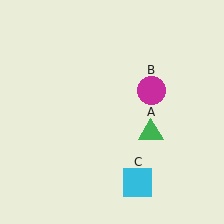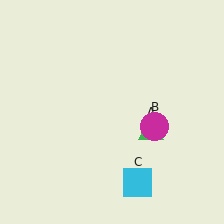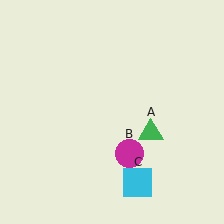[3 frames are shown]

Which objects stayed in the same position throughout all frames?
Green triangle (object A) and cyan square (object C) remained stationary.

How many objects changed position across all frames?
1 object changed position: magenta circle (object B).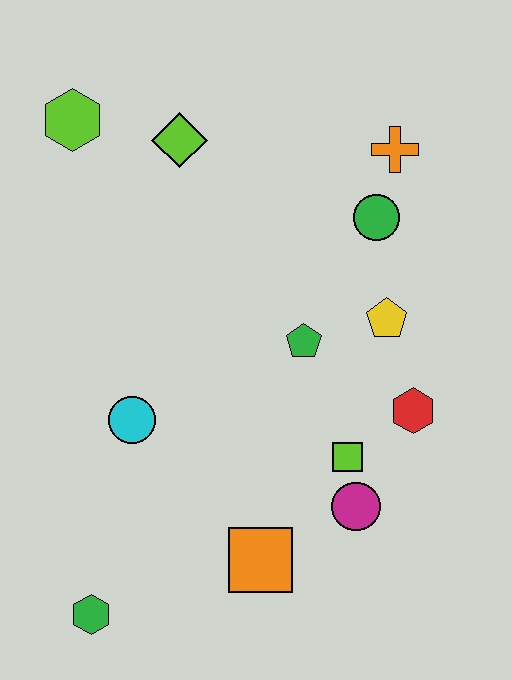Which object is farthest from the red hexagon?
The lime hexagon is farthest from the red hexagon.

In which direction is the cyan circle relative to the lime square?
The cyan circle is to the left of the lime square.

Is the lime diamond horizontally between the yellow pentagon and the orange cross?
No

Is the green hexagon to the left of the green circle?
Yes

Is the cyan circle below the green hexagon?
No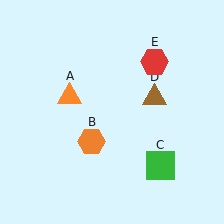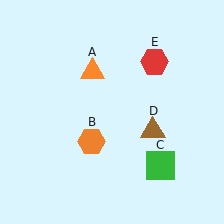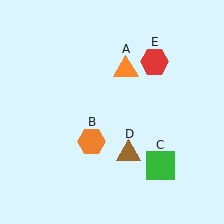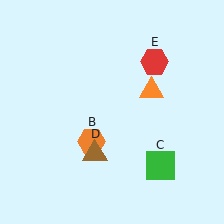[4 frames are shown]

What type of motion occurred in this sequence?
The orange triangle (object A), brown triangle (object D) rotated clockwise around the center of the scene.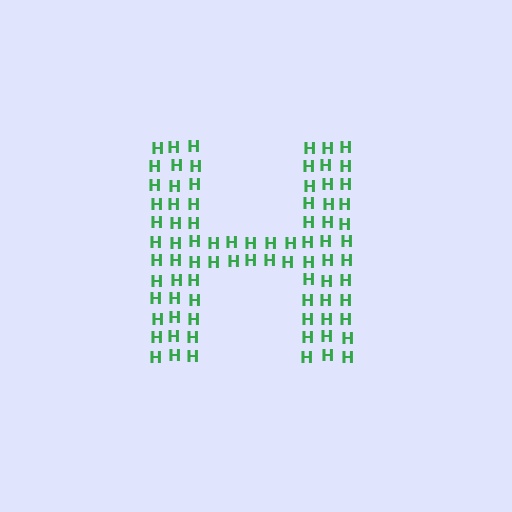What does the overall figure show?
The overall figure shows the letter H.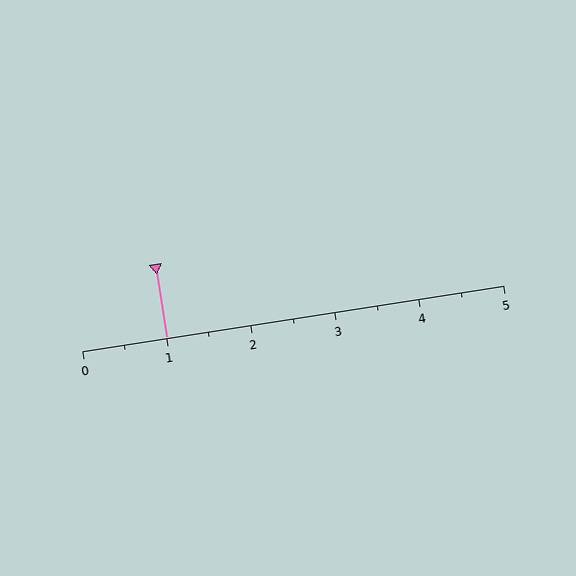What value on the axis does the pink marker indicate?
The marker indicates approximately 1.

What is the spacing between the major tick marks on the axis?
The major ticks are spaced 1 apart.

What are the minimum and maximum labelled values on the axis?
The axis runs from 0 to 5.